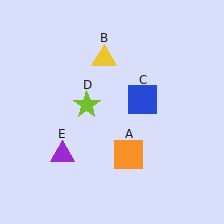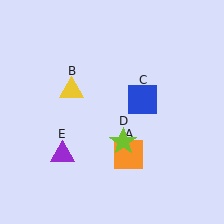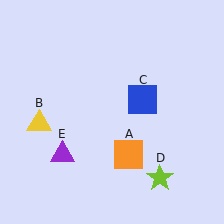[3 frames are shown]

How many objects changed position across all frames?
2 objects changed position: yellow triangle (object B), lime star (object D).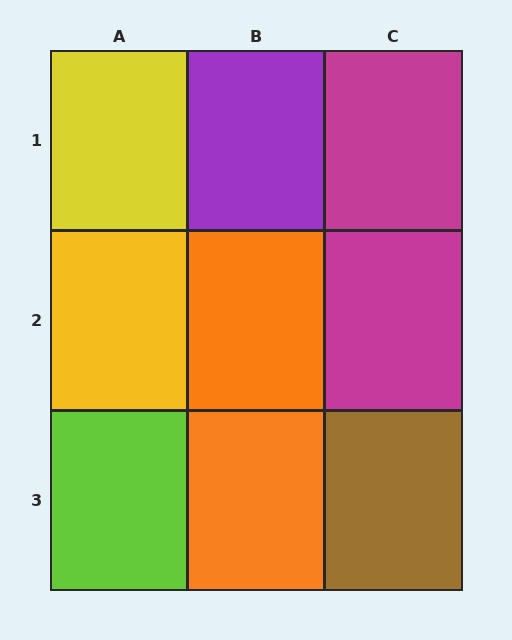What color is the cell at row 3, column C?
Brown.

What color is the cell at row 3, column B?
Orange.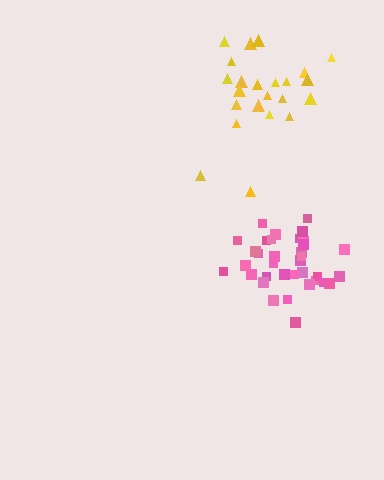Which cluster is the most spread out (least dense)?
Yellow.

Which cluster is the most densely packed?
Pink.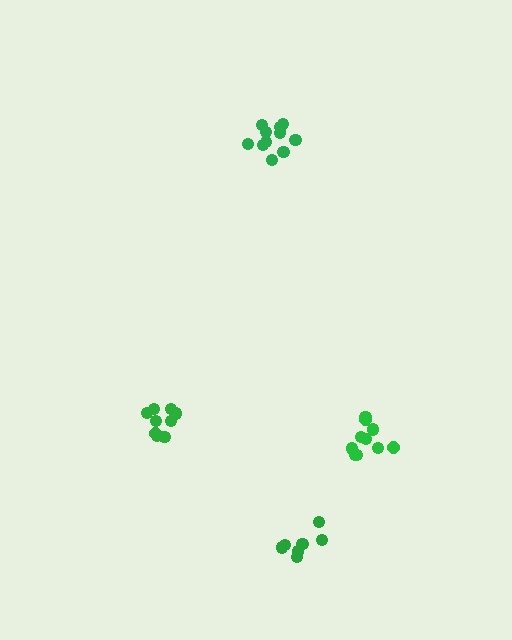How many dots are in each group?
Group 1: 9 dots, Group 2: 11 dots, Group 3: 10 dots, Group 4: 7 dots (37 total).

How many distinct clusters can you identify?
There are 4 distinct clusters.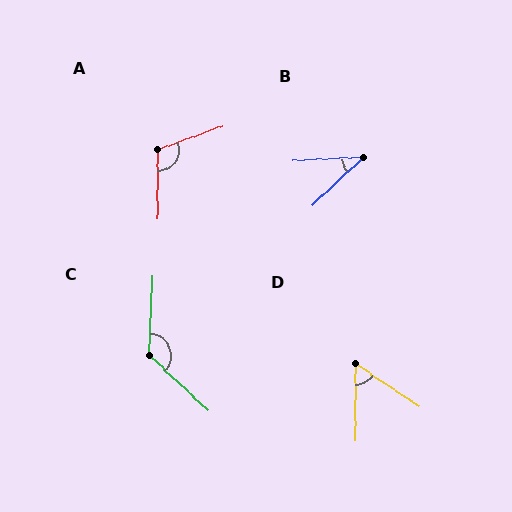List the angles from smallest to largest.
B (40°), D (57°), A (110°), C (131°).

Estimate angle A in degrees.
Approximately 110 degrees.